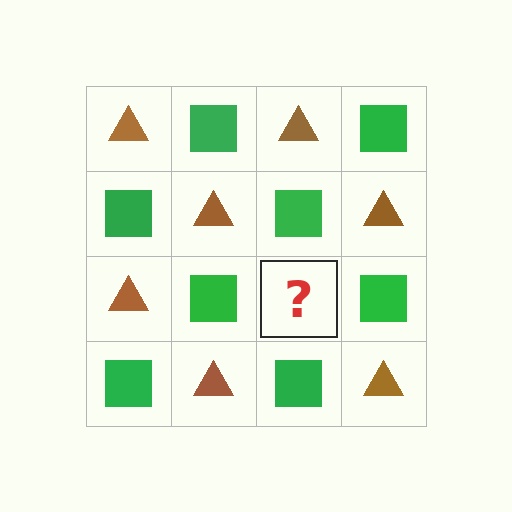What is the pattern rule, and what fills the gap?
The rule is that it alternates brown triangle and green square in a checkerboard pattern. The gap should be filled with a brown triangle.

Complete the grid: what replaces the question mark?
The question mark should be replaced with a brown triangle.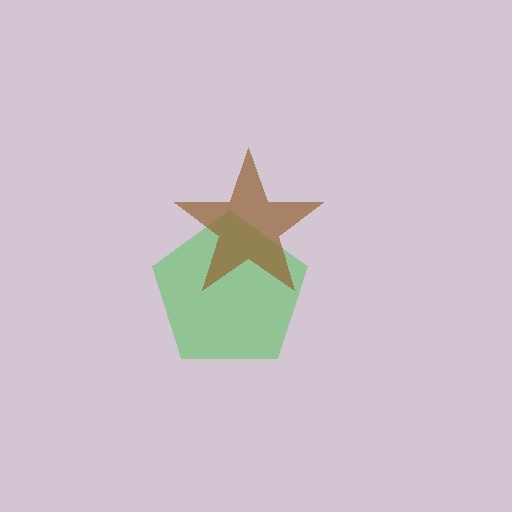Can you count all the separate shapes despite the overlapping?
Yes, there are 2 separate shapes.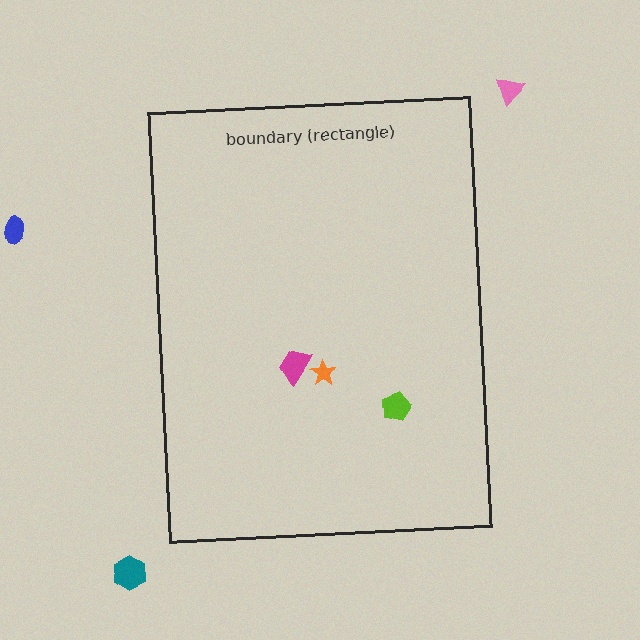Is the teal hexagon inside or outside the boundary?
Outside.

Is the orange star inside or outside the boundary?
Inside.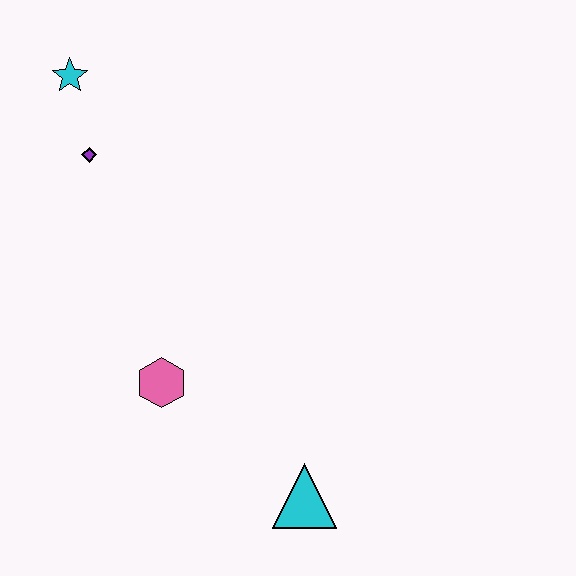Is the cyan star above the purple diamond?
Yes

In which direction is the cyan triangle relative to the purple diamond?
The cyan triangle is below the purple diamond.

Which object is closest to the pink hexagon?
The cyan triangle is closest to the pink hexagon.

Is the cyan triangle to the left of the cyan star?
No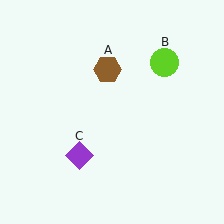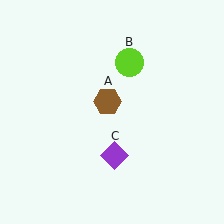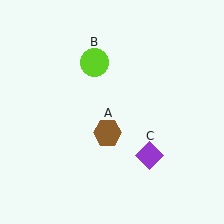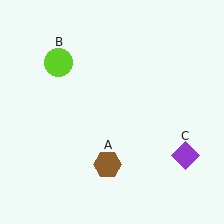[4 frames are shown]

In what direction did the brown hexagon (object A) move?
The brown hexagon (object A) moved down.